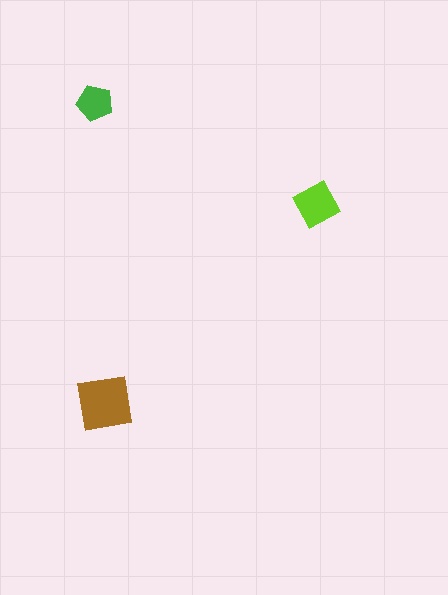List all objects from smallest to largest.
The green pentagon, the lime diamond, the brown square.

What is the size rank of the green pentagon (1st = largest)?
3rd.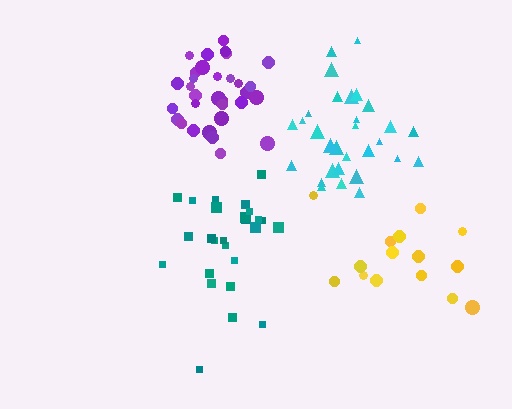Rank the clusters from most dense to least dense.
purple, teal, cyan, yellow.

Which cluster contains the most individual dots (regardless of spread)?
Purple (32).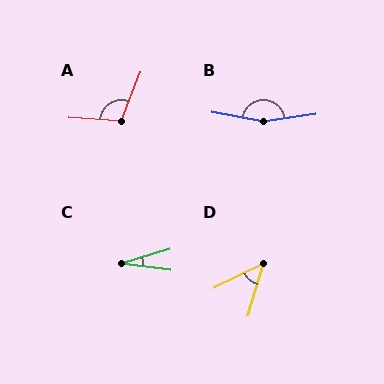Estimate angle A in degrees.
Approximately 108 degrees.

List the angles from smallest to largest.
C (24°), D (47°), A (108°), B (161°).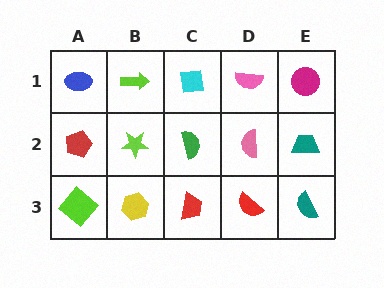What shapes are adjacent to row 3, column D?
A pink semicircle (row 2, column D), a red trapezoid (row 3, column C), a teal semicircle (row 3, column E).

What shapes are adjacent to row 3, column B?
A lime star (row 2, column B), a lime diamond (row 3, column A), a red trapezoid (row 3, column C).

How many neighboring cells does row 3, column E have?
2.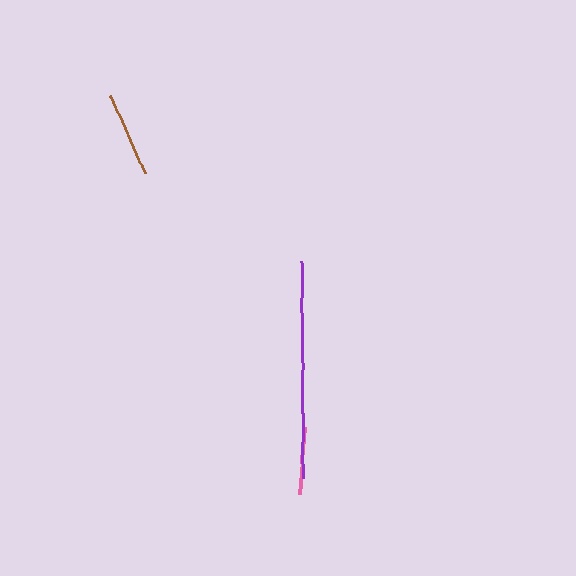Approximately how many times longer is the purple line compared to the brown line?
The purple line is approximately 2.6 times the length of the brown line.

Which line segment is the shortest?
The pink line is the shortest at approximately 67 pixels.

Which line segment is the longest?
The purple line is the longest at approximately 217 pixels.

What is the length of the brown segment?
The brown segment is approximately 85 pixels long.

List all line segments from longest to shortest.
From longest to shortest: purple, brown, pink.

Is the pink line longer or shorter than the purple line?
The purple line is longer than the pink line.